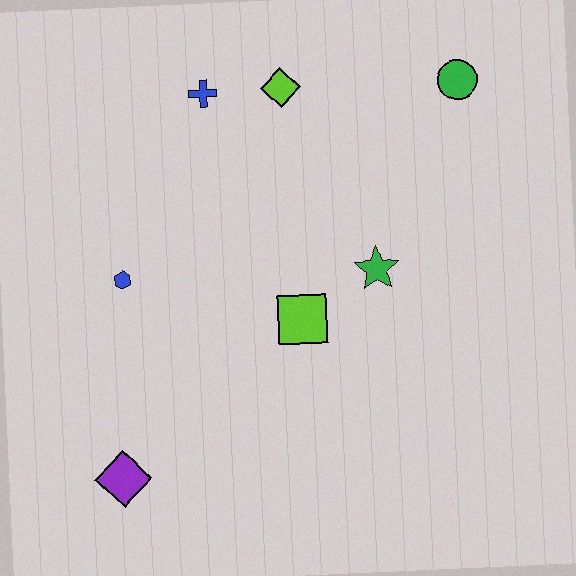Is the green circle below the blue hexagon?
No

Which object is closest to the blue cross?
The lime diamond is closest to the blue cross.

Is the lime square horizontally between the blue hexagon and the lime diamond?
No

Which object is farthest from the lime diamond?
The purple diamond is farthest from the lime diamond.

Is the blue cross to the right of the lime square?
No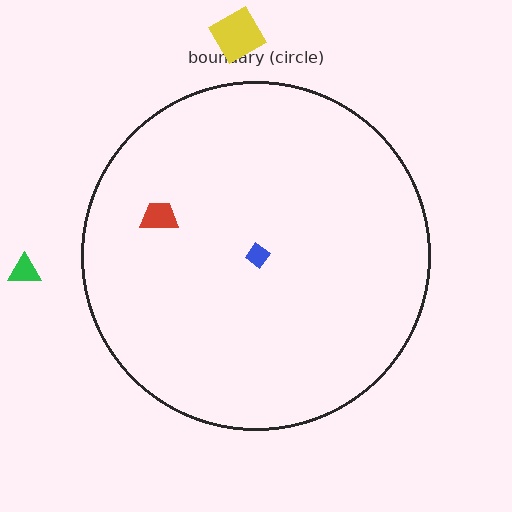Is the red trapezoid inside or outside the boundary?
Inside.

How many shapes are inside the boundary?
2 inside, 2 outside.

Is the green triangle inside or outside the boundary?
Outside.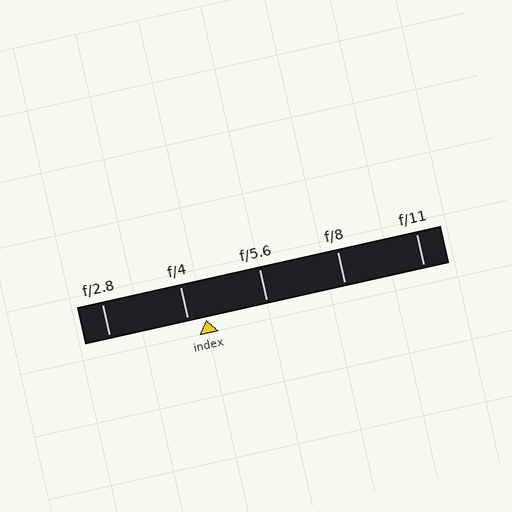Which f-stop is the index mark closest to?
The index mark is closest to f/4.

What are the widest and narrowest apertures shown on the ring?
The widest aperture shown is f/2.8 and the narrowest is f/11.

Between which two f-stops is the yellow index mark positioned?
The index mark is between f/4 and f/5.6.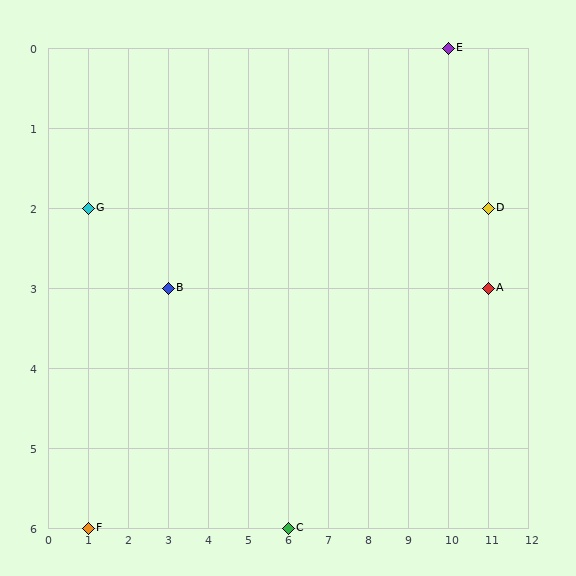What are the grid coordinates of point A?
Point A is at grid coordinates (11, 3).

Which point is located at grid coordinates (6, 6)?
Point C is at (6, 6).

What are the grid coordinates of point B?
Point B is at grid coordinates (3, 3).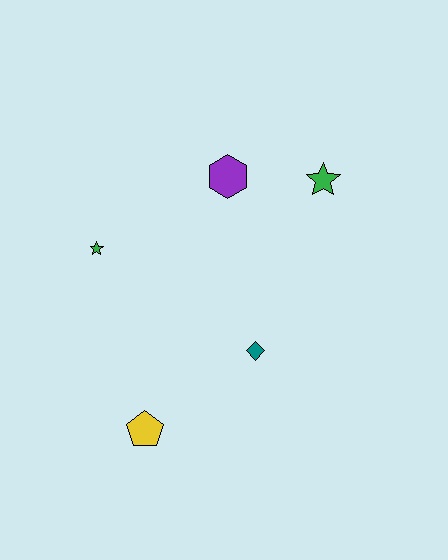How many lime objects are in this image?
There are no lime objects.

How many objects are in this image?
There are 5 objects.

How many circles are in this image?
There are no circles.